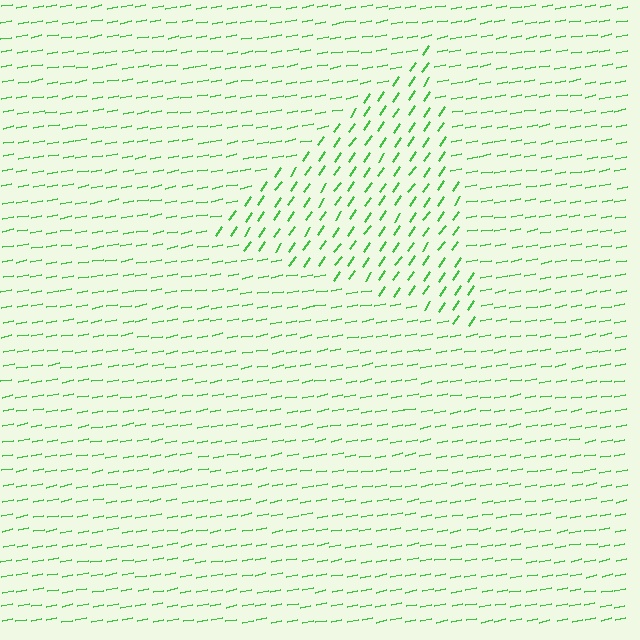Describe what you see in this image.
The image is filled with small green line segments. A triangle region in the image has lines oriented differently from the surrounding lines, creating a visible texture boundary.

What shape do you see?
I see a triangle.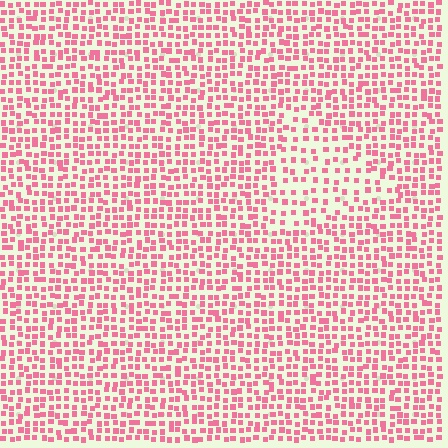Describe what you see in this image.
The image contains small pink elements arranged at two different densities. A triangle-shaped region is visible where the elements are less densely packed than the surrounding area.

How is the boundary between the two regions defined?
The boundary is defined by a change in element density (approximately 1.7x ratio). All elements are the same color, size, and shape.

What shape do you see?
I see a triangle.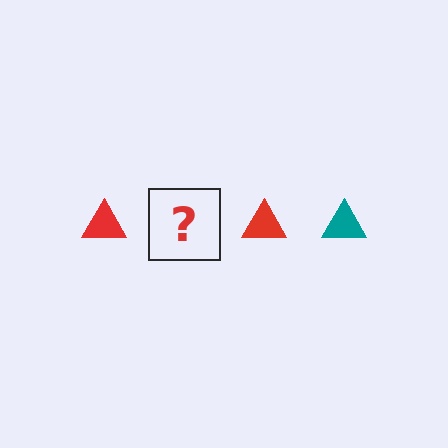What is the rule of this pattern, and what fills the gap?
The rule is that the pattern cycles through red, teal triangles. The gap should be filled with a teal triangle.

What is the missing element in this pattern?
The missing element is a teal triangle.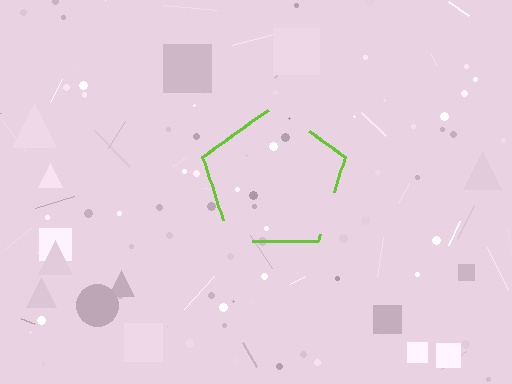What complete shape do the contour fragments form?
The contour fragments form a pentagon.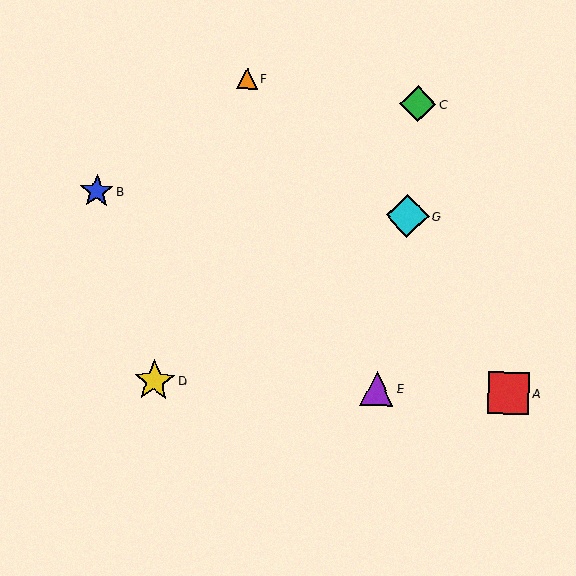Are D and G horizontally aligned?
No, D is at y≈381 and G is at y≈216.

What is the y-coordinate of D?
Object D is at y≈381.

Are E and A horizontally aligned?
Yes, both are at y≈389.